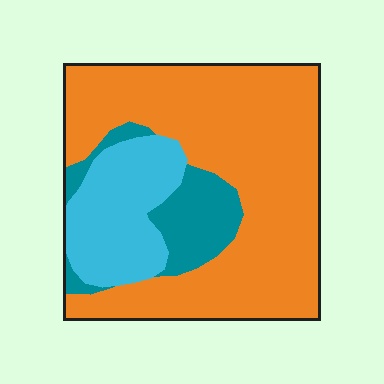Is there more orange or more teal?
Orange.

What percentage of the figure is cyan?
Cyan takes up about one fifth (1/5) of the figure.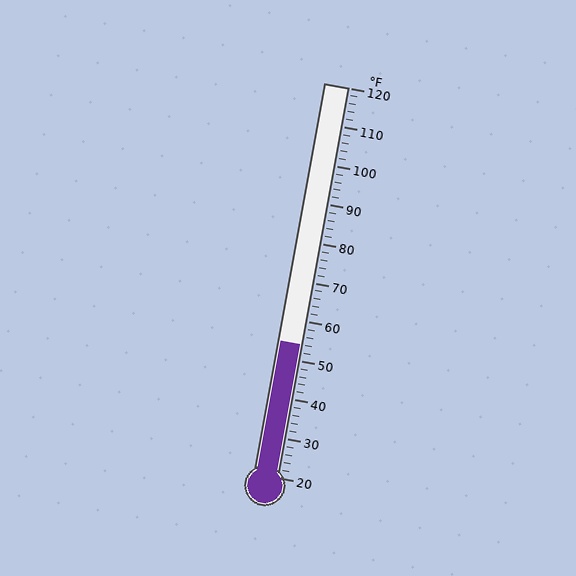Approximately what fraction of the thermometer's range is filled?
The thermometer is filled to approximately 35% of its range.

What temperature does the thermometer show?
The thermometer shows approximately 54°F.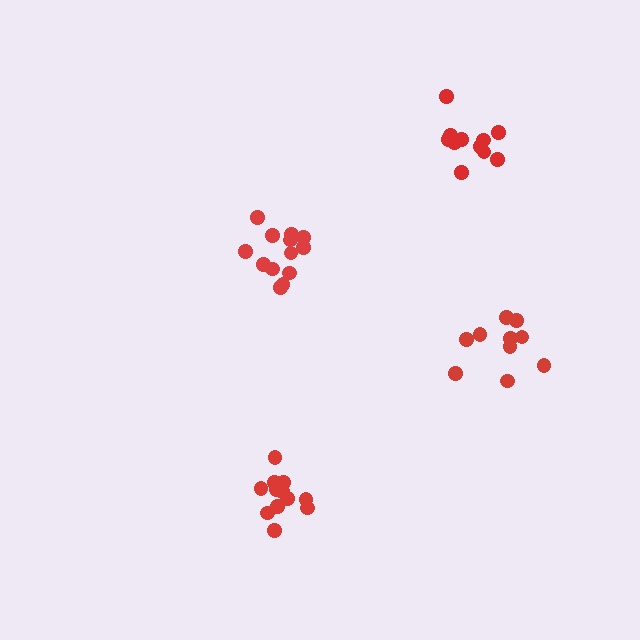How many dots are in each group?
Group 1: 13 dots, Group 2: 12 dots, Group 3: 11 dots, Group 4: 10 dots (46 total).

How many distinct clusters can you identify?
There are 4 distinct clusters.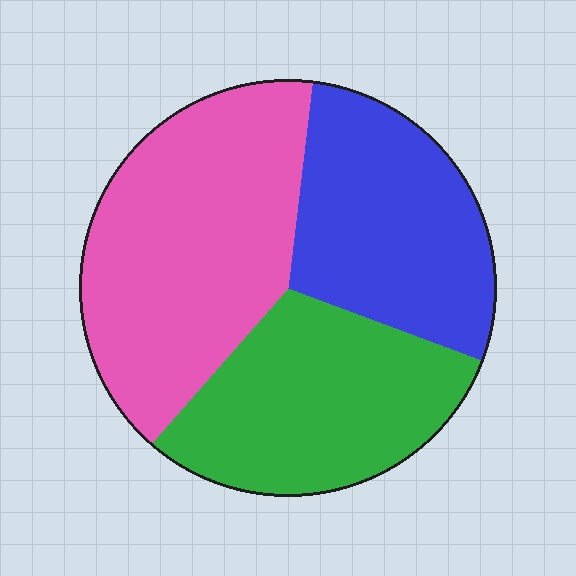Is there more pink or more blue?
Pink.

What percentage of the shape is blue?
Blue covers roughly 30% of the shape.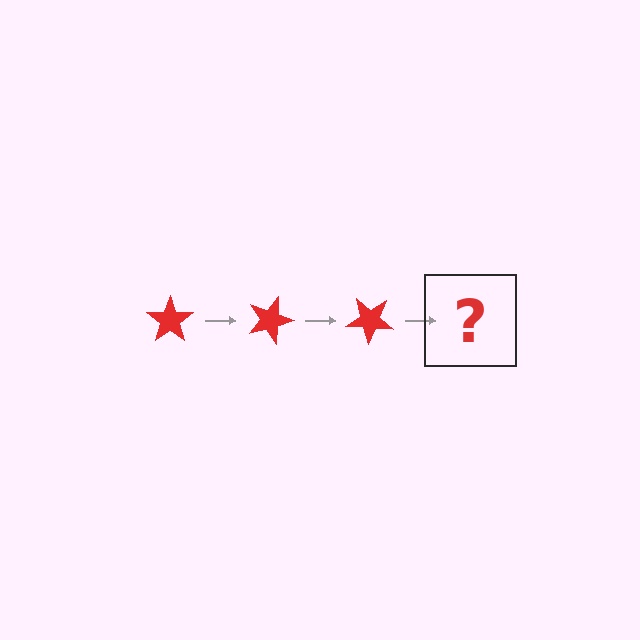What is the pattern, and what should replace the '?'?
The pattern is that the star rotates 20 degrees each step. The '?' should be a red star rotated 60 degrees.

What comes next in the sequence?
The next element should be a red star rotated 60 degrees.